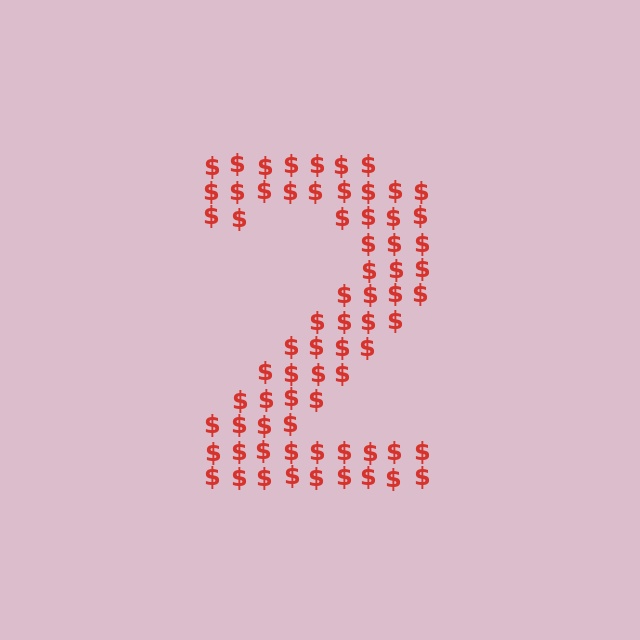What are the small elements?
The small elements are dollar signs.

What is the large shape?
The large shape is the digit 2.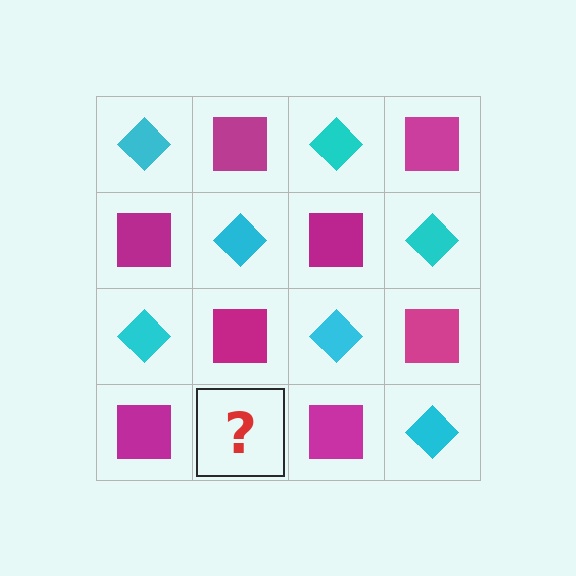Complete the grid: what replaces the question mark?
The question mark should be replaced with a cyan diamond.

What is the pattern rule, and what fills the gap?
The rule is that it alternates cyan diamond and magenta square in a checkerboard pattern. The gap should be filled with a cyan diamond.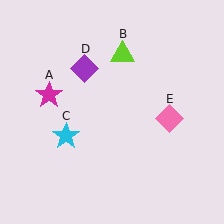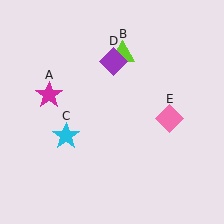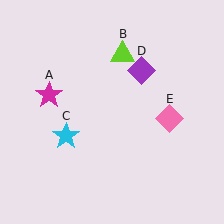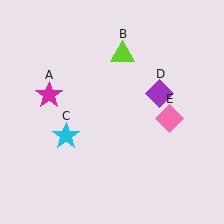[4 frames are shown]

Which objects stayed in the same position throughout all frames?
Magenta star (object A) and lime triangle (object B) and cyan star (object C) and pink diamond (object E) remained stationary.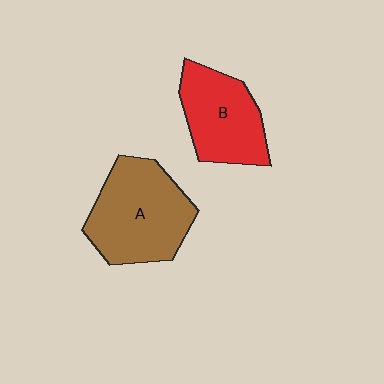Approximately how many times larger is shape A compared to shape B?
Approximately 1.3 times.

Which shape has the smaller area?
Shape B (red).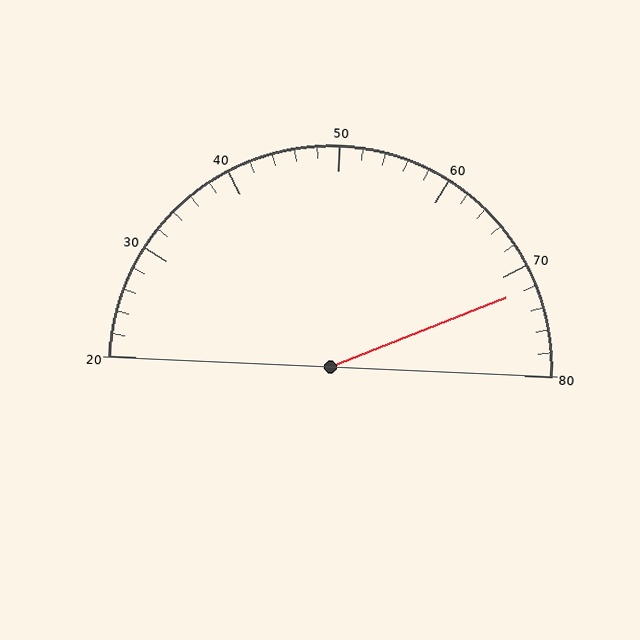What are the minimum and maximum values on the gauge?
The gauge ranges from 20 to 80.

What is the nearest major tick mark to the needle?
The nearest major tick mark is 70.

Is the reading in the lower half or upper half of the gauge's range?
The reading is in the upper half of the range (20 to 80).